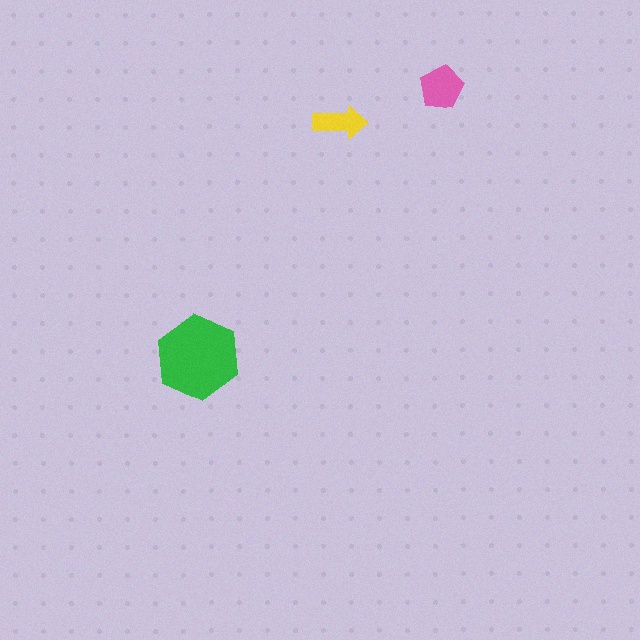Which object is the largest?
The green hexagon.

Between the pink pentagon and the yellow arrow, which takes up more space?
The pink pentagon.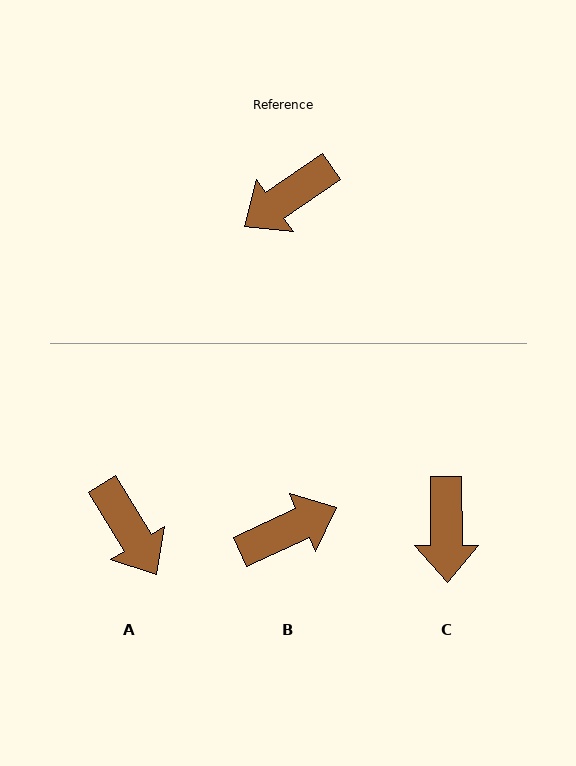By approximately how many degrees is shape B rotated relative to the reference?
Approximately 170 degrees counter-clockwise.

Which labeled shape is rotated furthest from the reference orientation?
B, about 170 degrees away.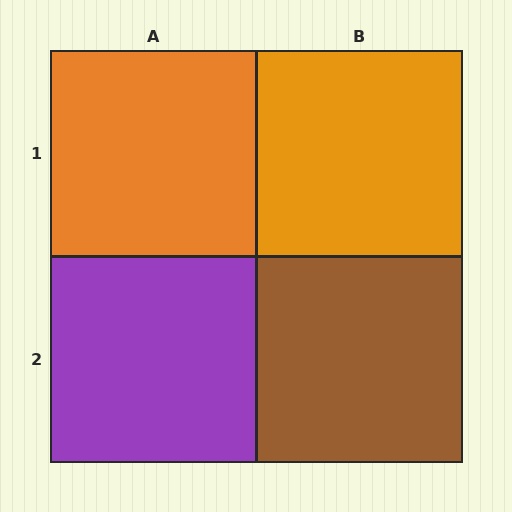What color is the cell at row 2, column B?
Brown.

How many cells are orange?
2 cells are orange.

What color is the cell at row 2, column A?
Purple.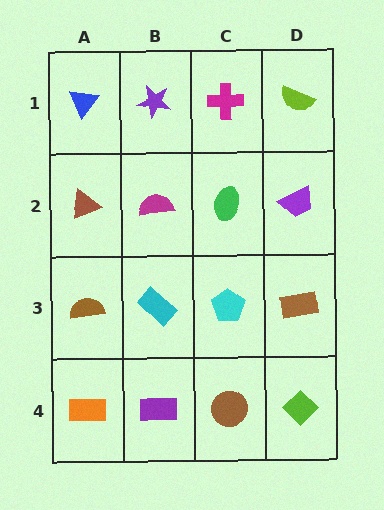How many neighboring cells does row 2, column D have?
3.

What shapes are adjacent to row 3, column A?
A brown triangle (row 2, column A), an orange rectangle (row 4, column A), a cyan rectangle (row 3, column B).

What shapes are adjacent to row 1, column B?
A magenta semicircle (row 2, column B), a blue triangle (row 1, column A), a magenta cross (row 1, column C).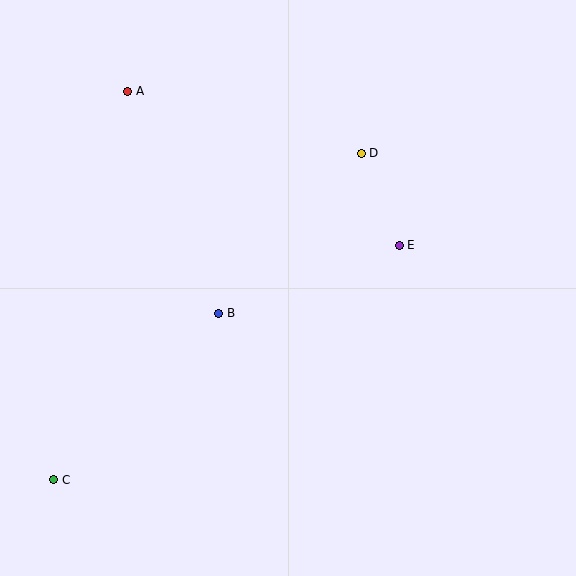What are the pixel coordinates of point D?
Point D is at (361, 153).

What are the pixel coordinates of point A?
Point A is at (128, 92).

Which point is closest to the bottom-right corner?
Point E is closest to the bottom-right corner.